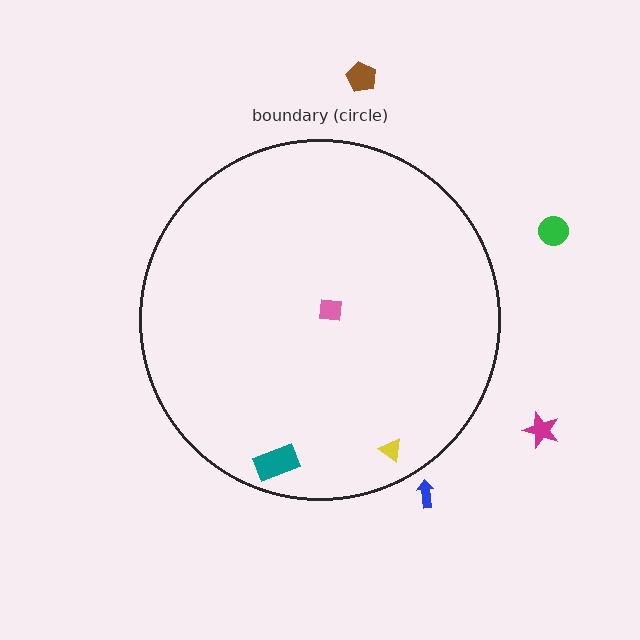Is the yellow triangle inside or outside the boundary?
Inside.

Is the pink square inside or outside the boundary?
Inside.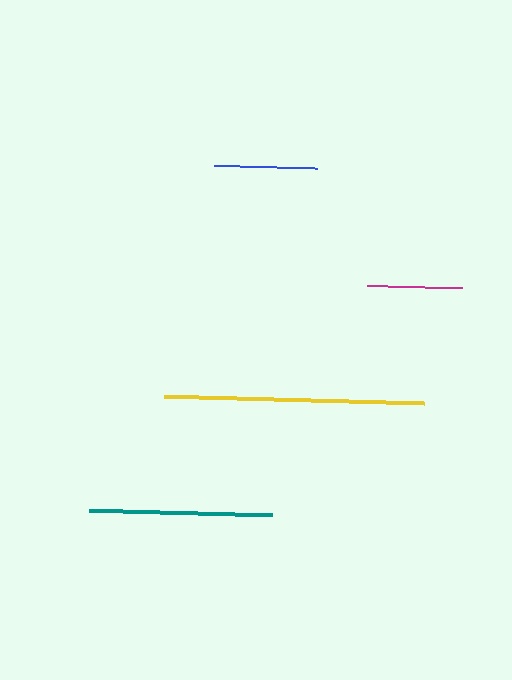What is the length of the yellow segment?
The yellow segment is approximately 259 pixels long.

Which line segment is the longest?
The yellow line is the longest at approximately 259 pixels.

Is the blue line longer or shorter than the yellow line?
The yellow line is longer than the blue line.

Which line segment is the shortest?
The magenta line is the shortest at approximately 95 pixels.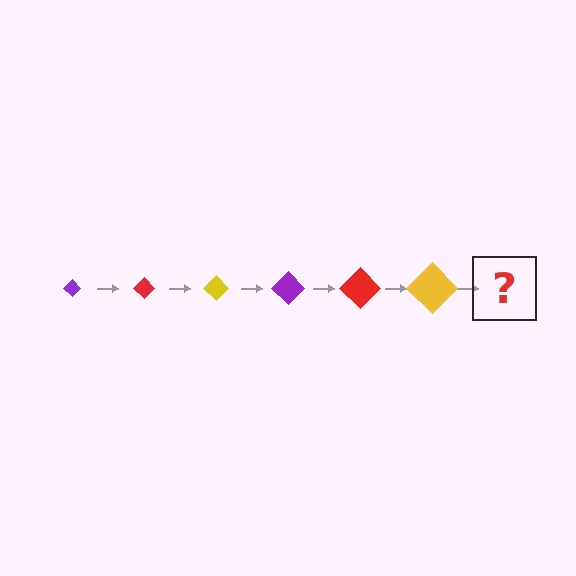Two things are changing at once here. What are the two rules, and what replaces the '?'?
The two rules are that the diamond grows larger each step and the color cycles through purple, red, and yellow. The '?' should be a purple diamond, larger than the previous one.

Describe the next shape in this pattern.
It should be a purple diamond, larger than the previous one.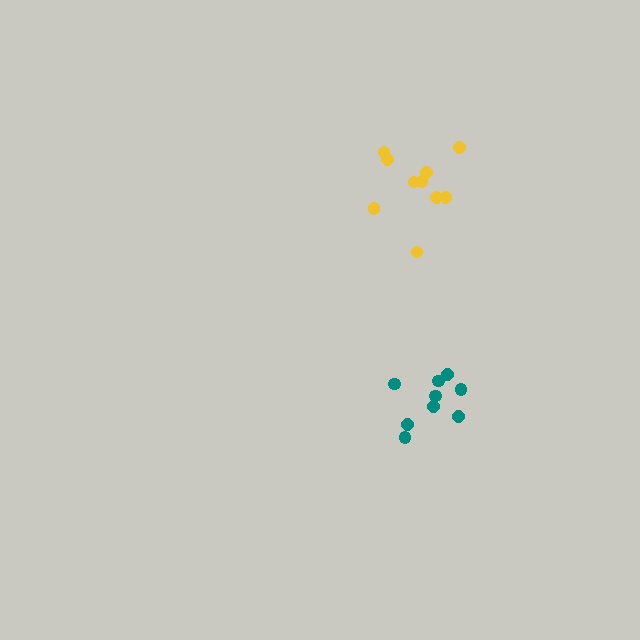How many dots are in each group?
Group 1: 10 dots, Group 2: 9 dots (19 total).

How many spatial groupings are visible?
There are 2 spatial groupings.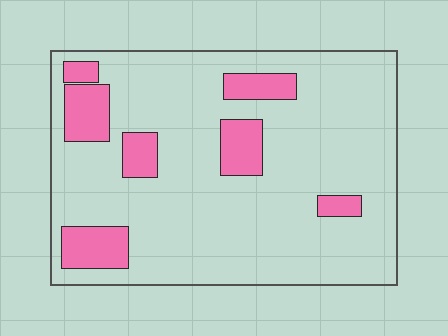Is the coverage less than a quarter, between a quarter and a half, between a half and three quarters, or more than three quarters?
Less than a quarter.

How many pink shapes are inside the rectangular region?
7.